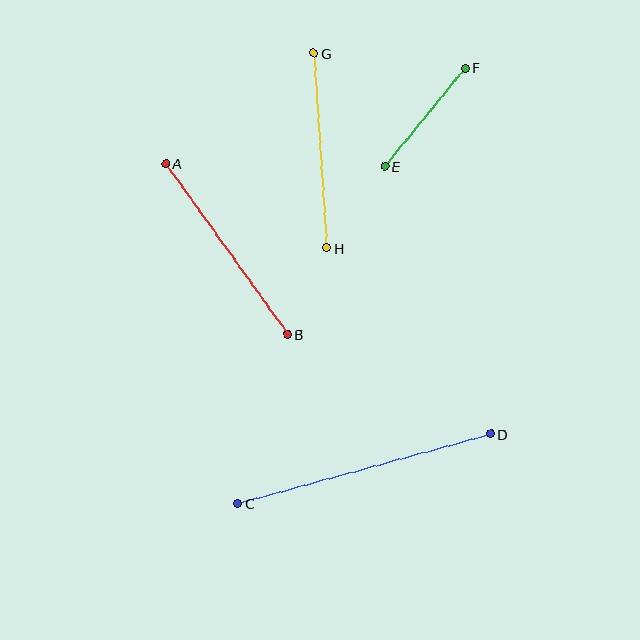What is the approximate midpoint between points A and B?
The midpoint is at approximately (227, 249) pixels.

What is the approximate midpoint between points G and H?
The midpoint is at approximately (320, 151) pixels.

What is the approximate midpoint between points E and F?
The midpoint is at approximately (425, 117) pixels.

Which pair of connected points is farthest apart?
Points C and D are farthest apart.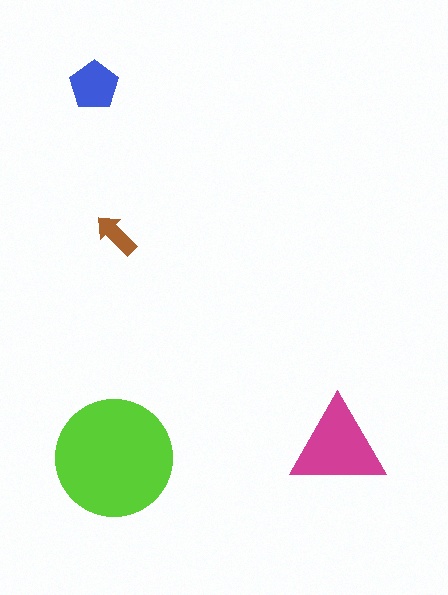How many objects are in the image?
There are 4 objects in the image.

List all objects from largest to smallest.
The lime circle, the magenta triangle, the blue pentagon, the brown arrow.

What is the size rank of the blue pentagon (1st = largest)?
3rd.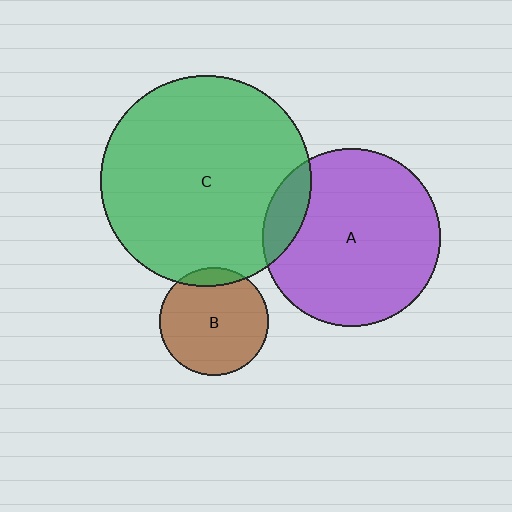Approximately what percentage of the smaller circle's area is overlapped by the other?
Approximately 10%.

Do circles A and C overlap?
Yes.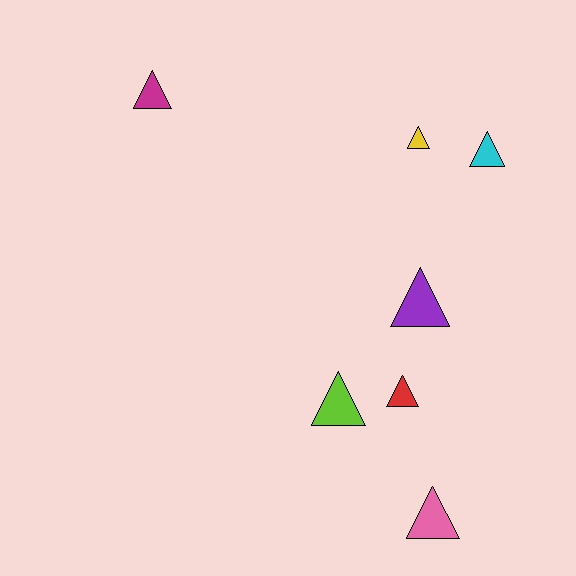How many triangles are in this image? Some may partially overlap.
There are 7 triangles.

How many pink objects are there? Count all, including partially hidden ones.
There is 1 pink object.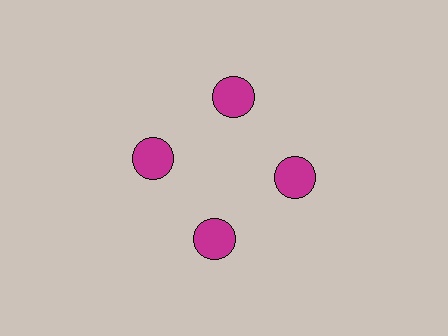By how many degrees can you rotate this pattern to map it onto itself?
The pattern maps onto itself every 90 degrees of rotation.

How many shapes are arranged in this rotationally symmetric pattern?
There are 4 shapes, arranged in 4 groups of 1.